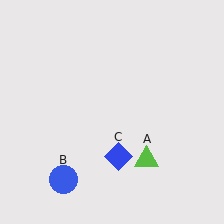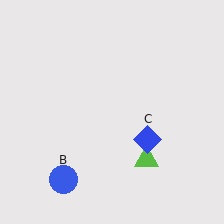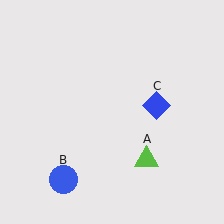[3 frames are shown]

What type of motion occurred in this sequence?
The blue diamond (object C) rotated counterclockwise around the center of the scene.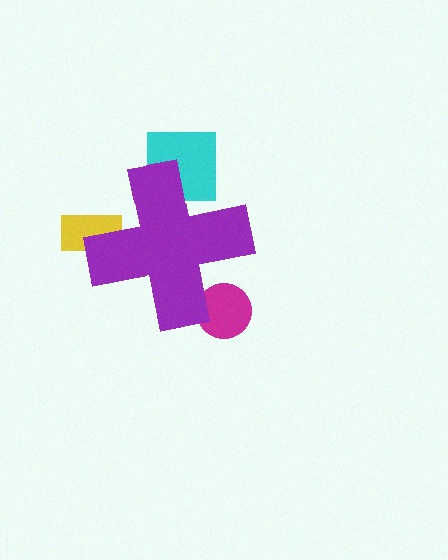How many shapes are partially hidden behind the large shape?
3 shapes are partially hidden.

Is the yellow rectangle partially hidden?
Yes, the yellow rectangle is partially hidden behind the purple cross.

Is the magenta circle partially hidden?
Yes, the magenta circle is partially hidden behind the purple cross.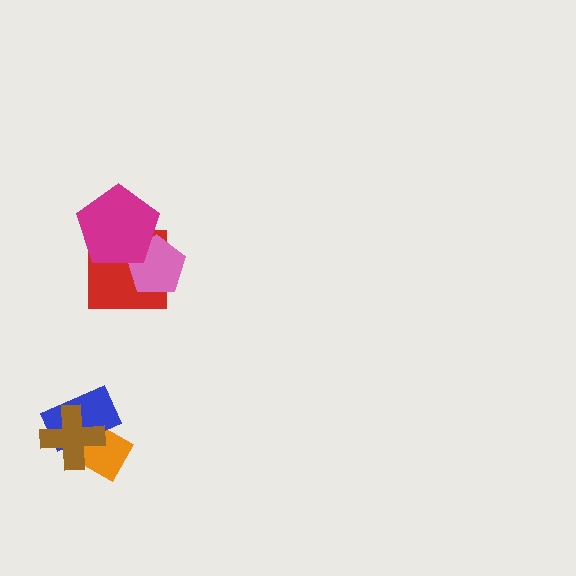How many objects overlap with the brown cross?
2 objects overlap with the brown cross.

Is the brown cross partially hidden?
No, no other shape covers it.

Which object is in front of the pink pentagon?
The magenta pentagon is in front of the pink pentagon.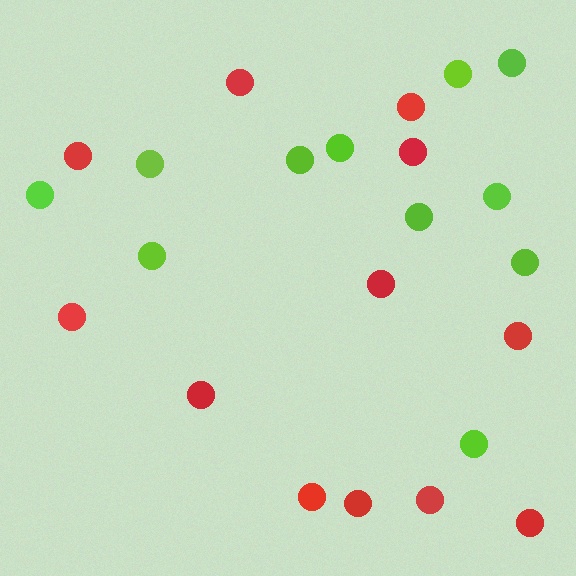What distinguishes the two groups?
There are 2 groups: one group of red circles (12) and one group of lime circles (11).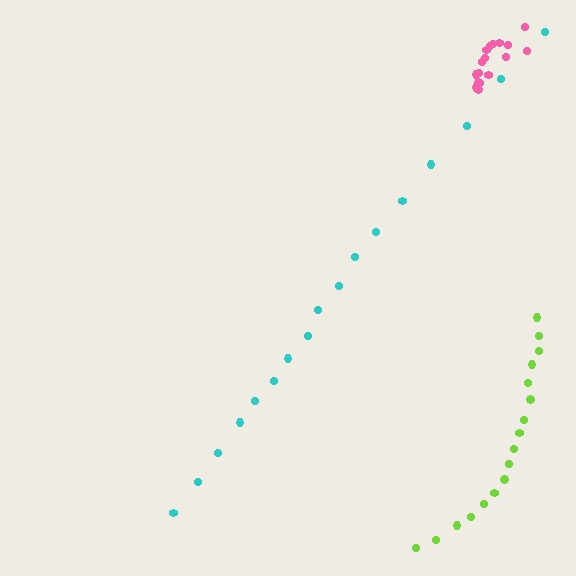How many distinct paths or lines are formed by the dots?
There are 3 distinct paths.